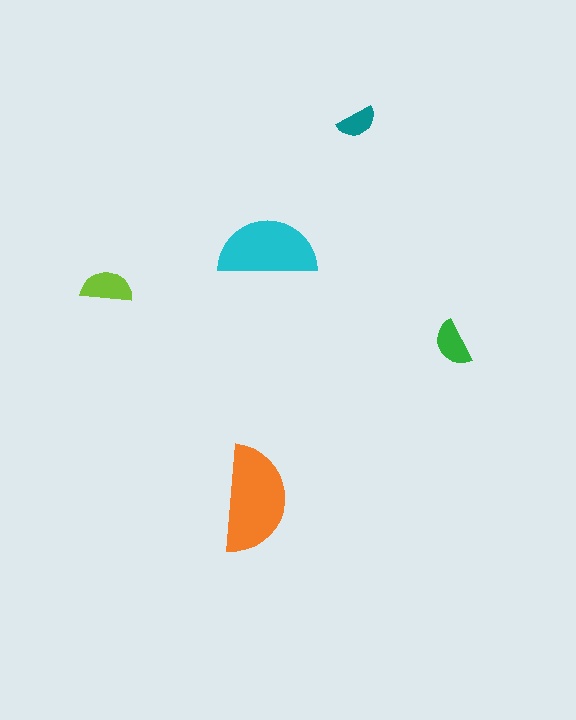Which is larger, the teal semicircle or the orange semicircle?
The orange one.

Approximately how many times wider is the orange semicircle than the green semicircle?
About 2.5 times wider.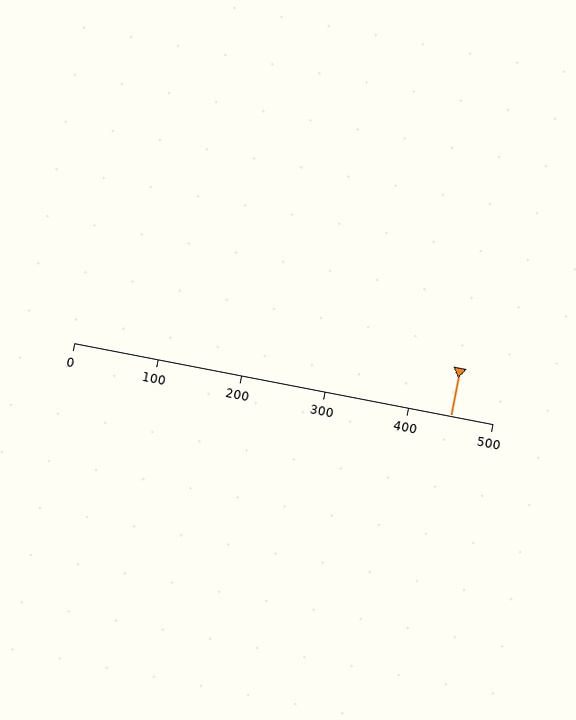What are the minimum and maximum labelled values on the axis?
The axis runs from 0 to 500.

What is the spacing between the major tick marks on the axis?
The major ticks are spaced 100 apart.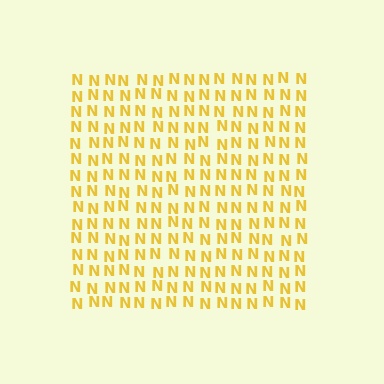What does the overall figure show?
The overall figure shows a square.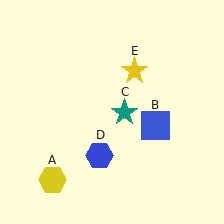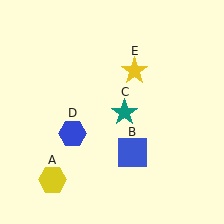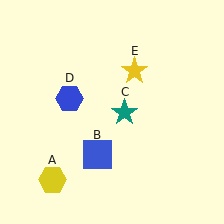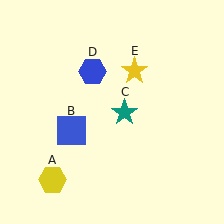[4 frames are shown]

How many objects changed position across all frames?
2 objects changed position: blue square (object B), blue hexagon (object D).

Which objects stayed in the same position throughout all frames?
Yellow hexagon (object A) and teal star (object C) and yellow star (object E) remained stationary.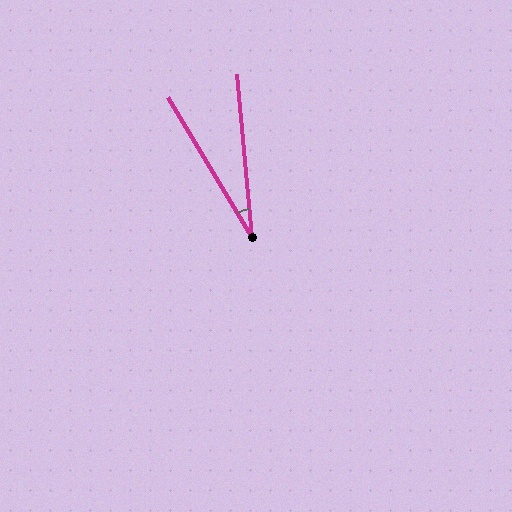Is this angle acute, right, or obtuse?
It is acute.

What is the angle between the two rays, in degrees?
Approximately 26 degrees.